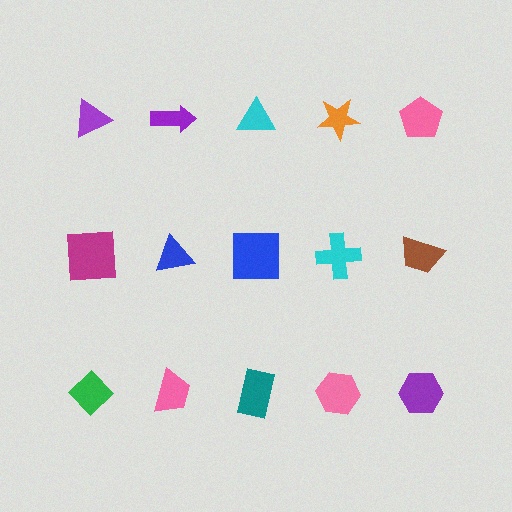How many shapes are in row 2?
5 shapes.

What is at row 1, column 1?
A purple triangle.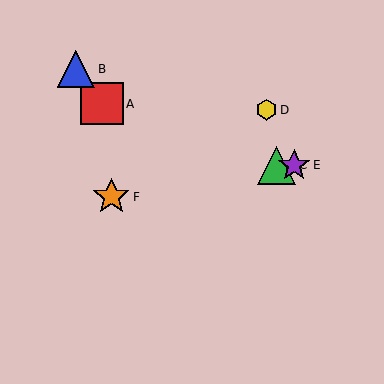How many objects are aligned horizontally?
2 objects (C, E) are aligned horizontally.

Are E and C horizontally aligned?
Yes, both are at y≈165.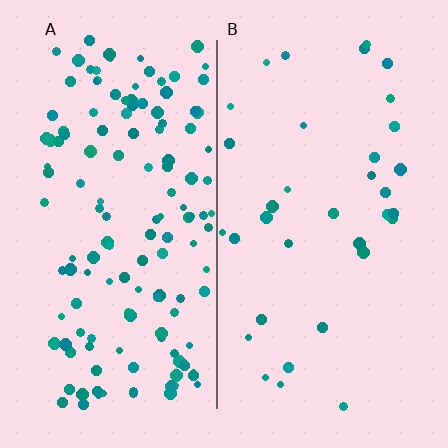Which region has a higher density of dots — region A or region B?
A (the left).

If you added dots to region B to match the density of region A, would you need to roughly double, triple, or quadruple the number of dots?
Approximately quadruple.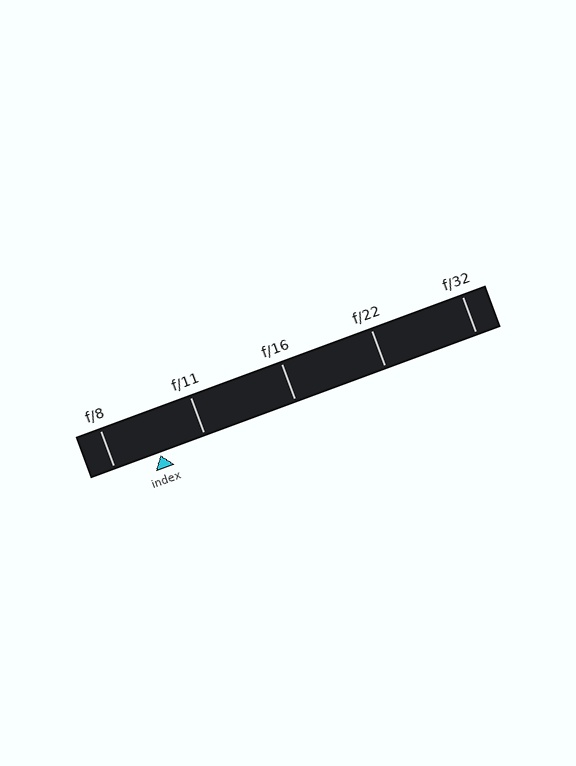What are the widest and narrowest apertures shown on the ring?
The widest aperture shown is f/8 and the narrowest is f/32.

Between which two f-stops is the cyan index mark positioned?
The index mark is between f/8 and f/11.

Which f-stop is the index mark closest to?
The index mark is closest to f/8.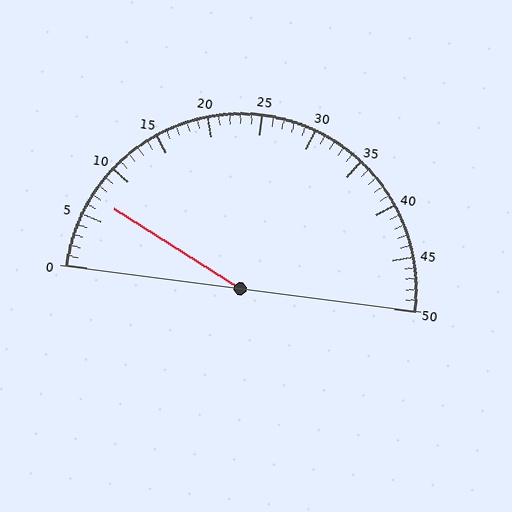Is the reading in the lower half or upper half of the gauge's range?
The reading is in the lower half of the range (0 to 50).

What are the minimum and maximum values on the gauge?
The gauge ranges from 0 to 50.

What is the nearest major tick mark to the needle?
The nearest major tick mark is 5.